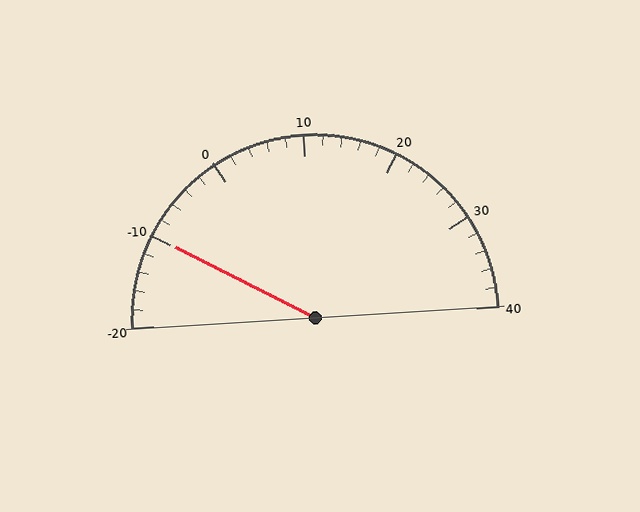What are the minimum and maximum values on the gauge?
The gauge ranges from -20 to 40.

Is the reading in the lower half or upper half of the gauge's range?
The reading is in the lower half of the range (-20 to 40).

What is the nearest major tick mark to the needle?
The nearest major tick mark is -10.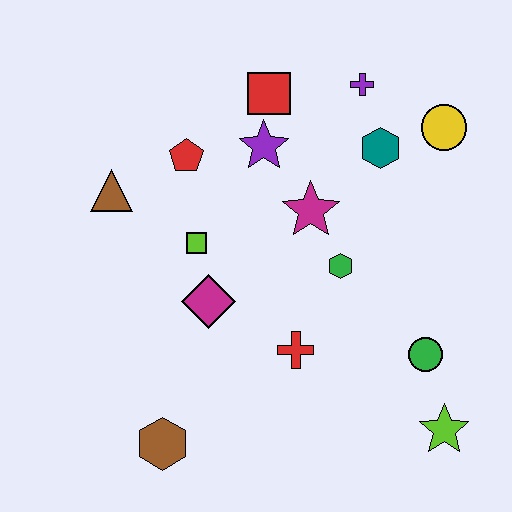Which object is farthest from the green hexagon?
The brown hexagon is farthest from the green hexagon.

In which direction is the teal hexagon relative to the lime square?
The teal hexagon is to the right of the lime square.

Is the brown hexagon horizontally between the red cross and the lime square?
No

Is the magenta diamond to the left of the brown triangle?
No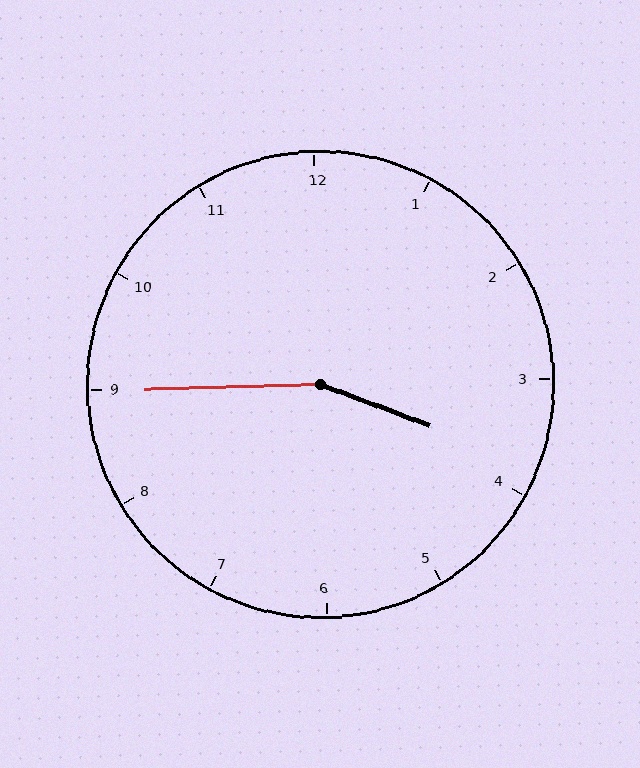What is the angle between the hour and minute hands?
Approximately 158 degrees.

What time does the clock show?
3:45.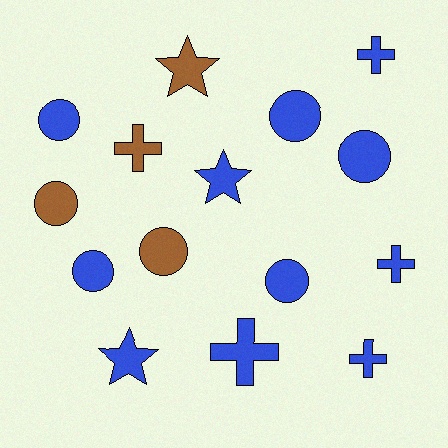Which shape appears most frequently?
Circle, with 7 objects.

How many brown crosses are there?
There is 1 brown cross.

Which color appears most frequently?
Blue, with 11 objects.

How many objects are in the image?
There are 15 objects.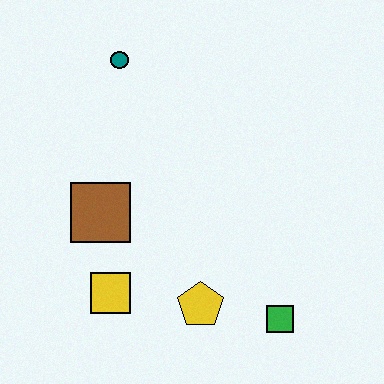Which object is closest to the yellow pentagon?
The green square is closest to the yellow pentagon.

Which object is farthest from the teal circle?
The green square is farthest from the teal circle.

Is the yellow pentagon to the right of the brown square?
Yes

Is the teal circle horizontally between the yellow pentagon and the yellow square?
Yes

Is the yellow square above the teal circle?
No